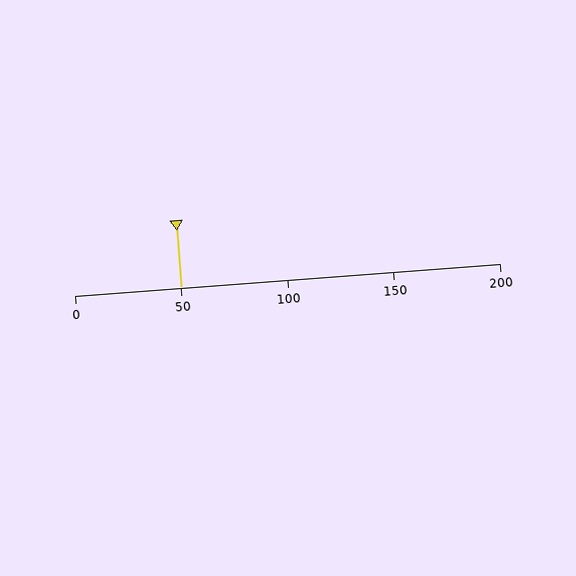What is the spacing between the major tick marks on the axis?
The major ticks are spaced 50 apart.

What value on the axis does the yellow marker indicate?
The marker indicates approximately 50.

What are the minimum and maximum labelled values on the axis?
The axis runs from 0 to 200.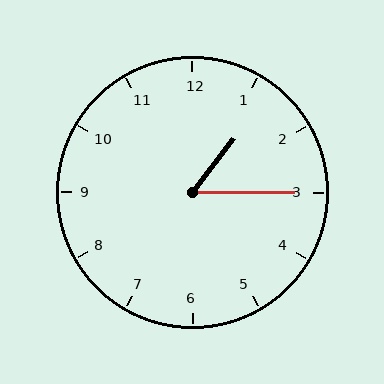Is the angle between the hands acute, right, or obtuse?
It is acute.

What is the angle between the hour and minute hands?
Approximately 52 degrees.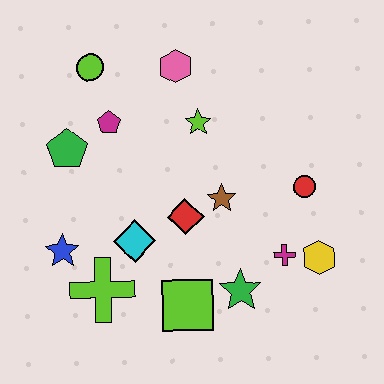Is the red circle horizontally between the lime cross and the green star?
No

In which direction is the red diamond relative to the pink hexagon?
The red diamond is below the pink hexagon.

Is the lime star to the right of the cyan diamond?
Yes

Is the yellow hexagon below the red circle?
Yes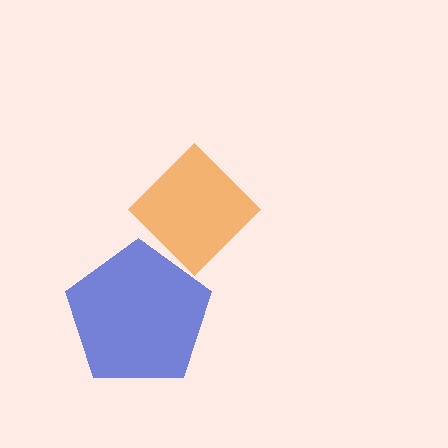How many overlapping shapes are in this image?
There are 2 overlapping shapes in the image.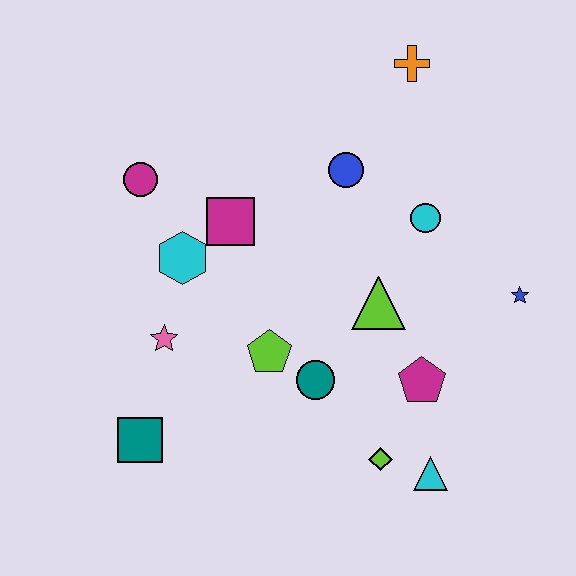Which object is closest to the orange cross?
The blue circle is closest to the orange cross.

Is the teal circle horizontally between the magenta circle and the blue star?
Yes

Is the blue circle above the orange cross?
No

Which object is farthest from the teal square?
The orange cross is farthest from the teal square.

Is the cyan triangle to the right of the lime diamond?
Yes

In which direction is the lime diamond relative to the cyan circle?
The lime diamond is below the cyan circle.